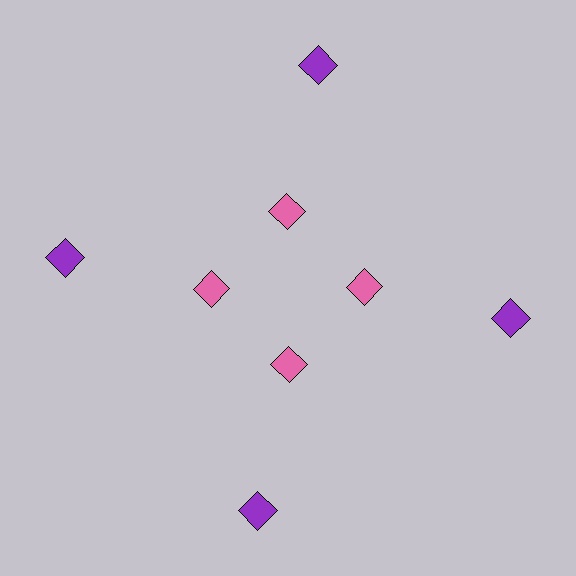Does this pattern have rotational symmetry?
Yes, this pattern has 4-fold rotational symmetry. It looks the same after rotating 90 degrees around the center.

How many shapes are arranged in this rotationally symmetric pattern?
There are 8 shapes, arranged in 4 groups of 2.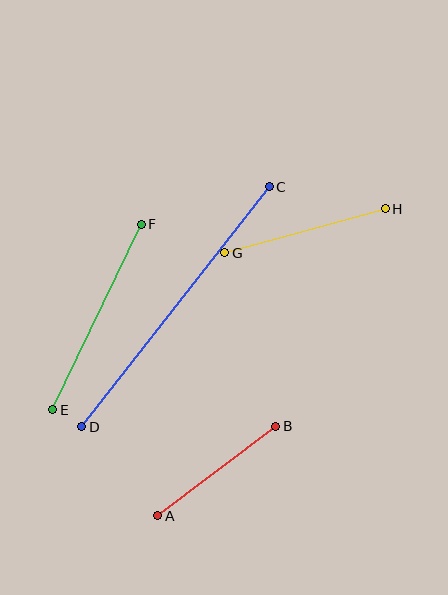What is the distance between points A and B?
The distance is approximately 148 pixels.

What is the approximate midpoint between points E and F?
The midpoint is at approximately (97, 317) pixels.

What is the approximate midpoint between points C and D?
The midpoint is at approximately (175, 307) pixels.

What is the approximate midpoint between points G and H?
The midpoint is at approximately (305, 231) pixels.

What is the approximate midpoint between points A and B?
The midpoint is at approximately (217, 471) pixels.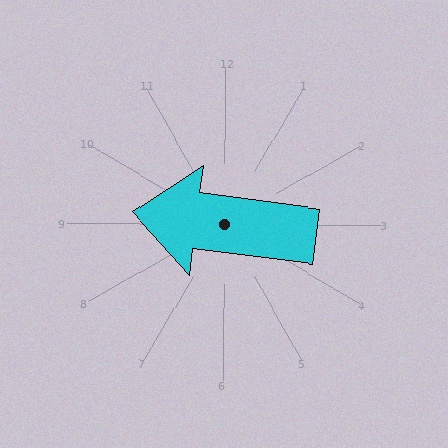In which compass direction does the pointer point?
West.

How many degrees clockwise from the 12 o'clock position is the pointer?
Approximately 277 degrees.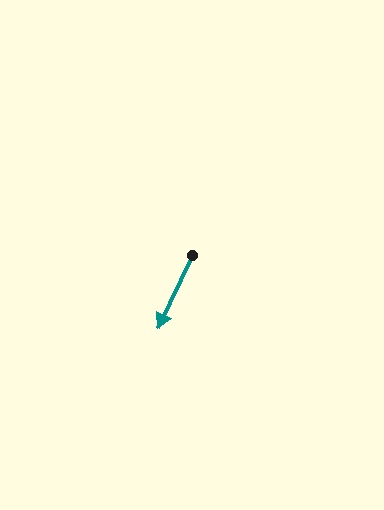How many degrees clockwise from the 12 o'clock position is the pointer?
Approximately 205 degrees.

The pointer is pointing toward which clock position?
Roughly 7 o'clock.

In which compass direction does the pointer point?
Southwest.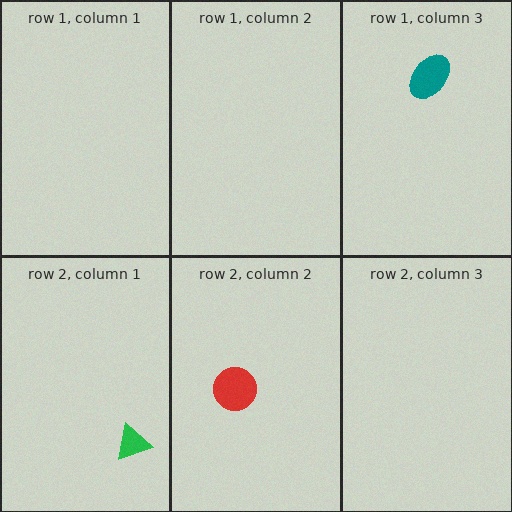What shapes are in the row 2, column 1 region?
The green triangle.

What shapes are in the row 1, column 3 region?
The teal ellipse.